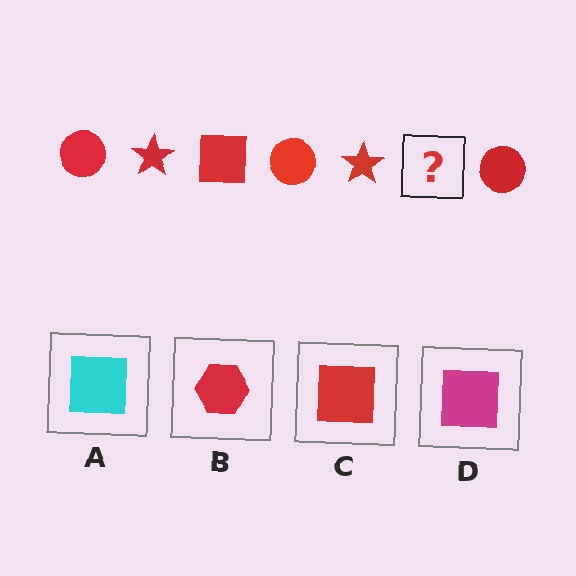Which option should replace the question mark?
Option C.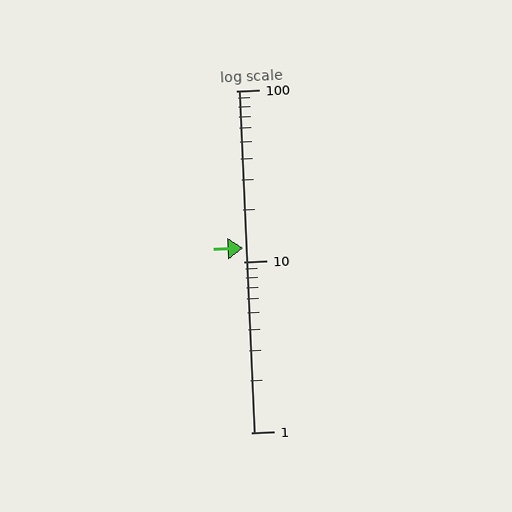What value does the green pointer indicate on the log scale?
The pointer indicates approximately 12.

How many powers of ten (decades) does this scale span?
The scale spans 2 decades, from 1 to 100.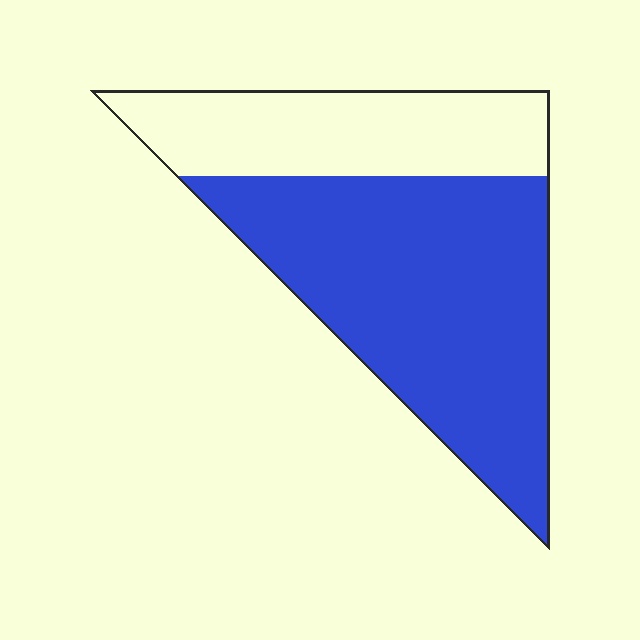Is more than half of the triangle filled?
Yes.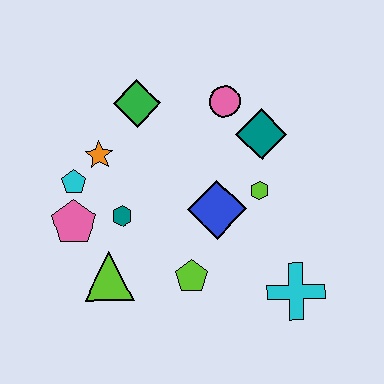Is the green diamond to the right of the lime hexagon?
No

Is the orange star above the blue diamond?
Yes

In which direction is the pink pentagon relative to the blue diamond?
The pink pentagon is to the left of the blue diamond.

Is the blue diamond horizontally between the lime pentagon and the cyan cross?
Yes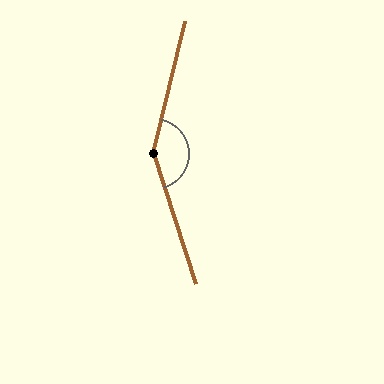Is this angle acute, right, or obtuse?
It is obtuse.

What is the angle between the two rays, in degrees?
Approximately 148 degrees.